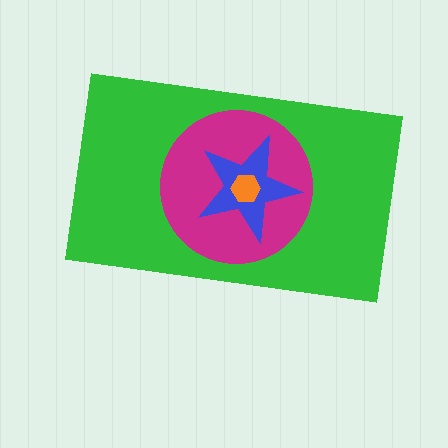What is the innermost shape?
The orange hexagon.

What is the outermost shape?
The green rectangle.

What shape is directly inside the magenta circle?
The blue star.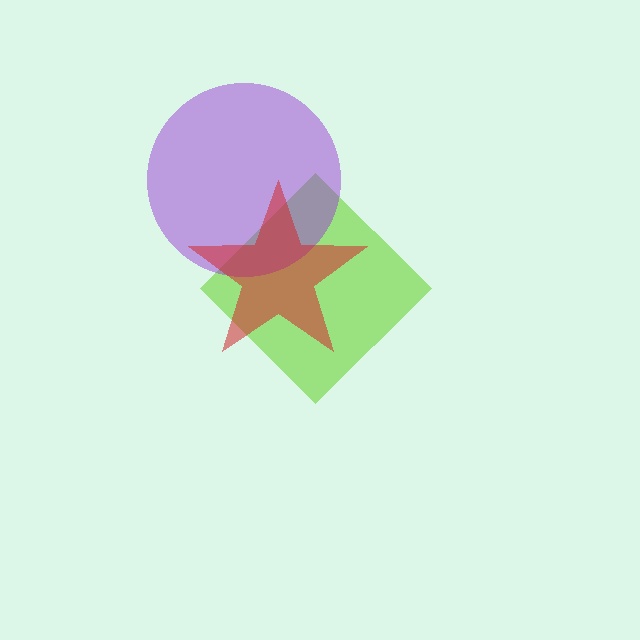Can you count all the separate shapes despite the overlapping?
Yes, there are 3 separate shapes.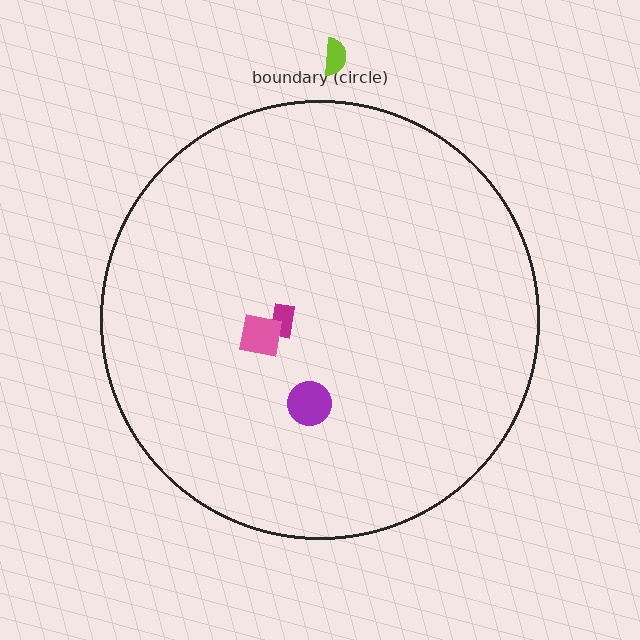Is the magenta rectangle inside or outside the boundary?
Inside.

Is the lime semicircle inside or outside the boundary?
Outside.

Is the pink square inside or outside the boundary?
Inside.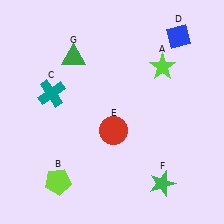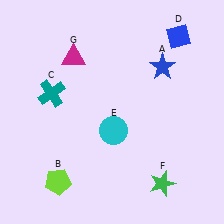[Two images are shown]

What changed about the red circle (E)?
In Image 1, E is red. In Image 2, it changed to cyan.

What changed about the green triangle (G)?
In Image 1, G is green. In Image 2, it changed to magenta.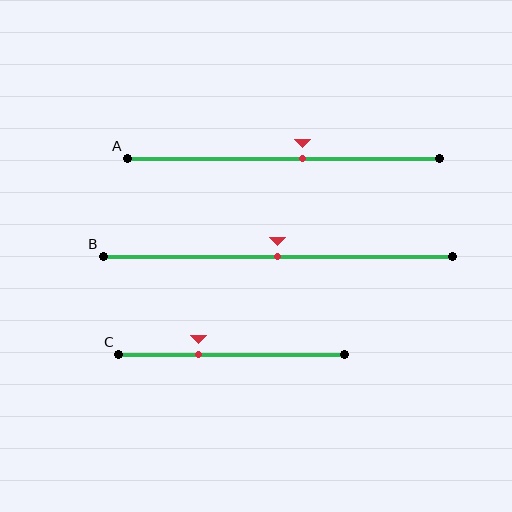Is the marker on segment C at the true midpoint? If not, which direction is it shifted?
No, the marker on segment C is shifted to the left by about 14% of the segment length.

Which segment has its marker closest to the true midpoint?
Segment B has its marker closest to the true midpoint.